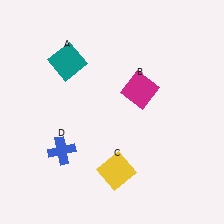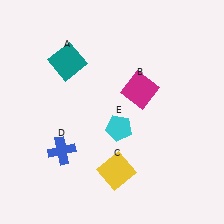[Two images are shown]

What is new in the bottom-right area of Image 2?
A cyan pentagon (E) was added in the bottom-right area of Image 2.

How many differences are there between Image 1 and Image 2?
There is 1 difference between the two images.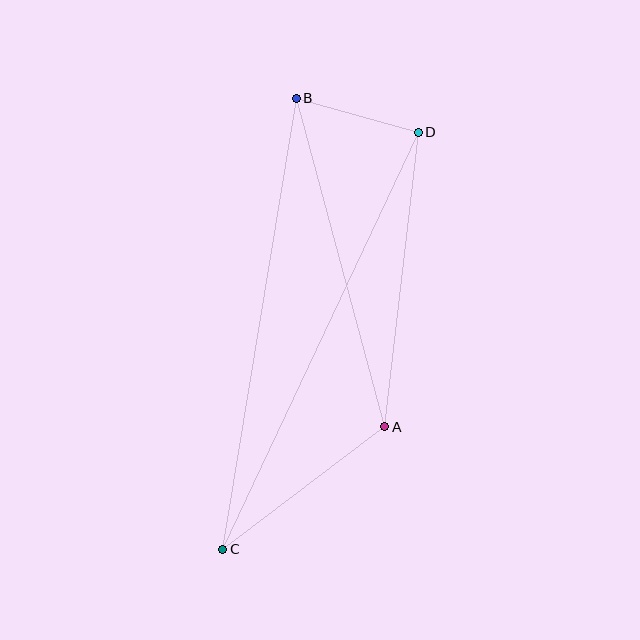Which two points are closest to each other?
Points B and D are closest to each other.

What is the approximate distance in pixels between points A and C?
The distance between A and C is approximately 203 pixels.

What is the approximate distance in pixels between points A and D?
The distance between A and D is approximately 296 pixels.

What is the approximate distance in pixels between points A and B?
The distance between A and B is approximately 340 pixels.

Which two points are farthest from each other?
Points C and D are farthest from each other.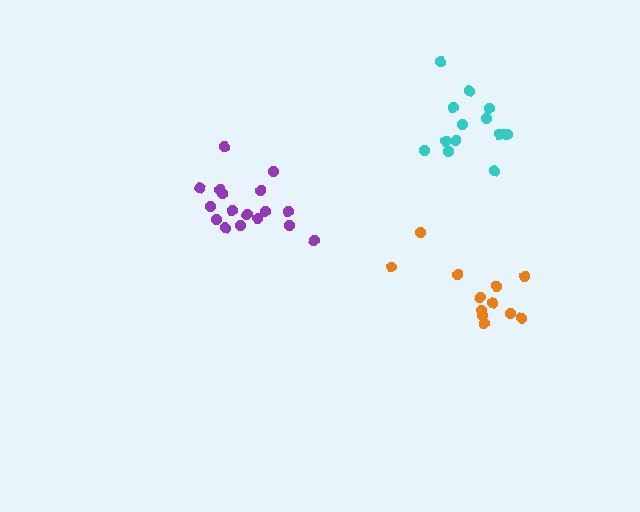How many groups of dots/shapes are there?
There are 3 groups.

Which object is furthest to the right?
The orange cluster is rightmost.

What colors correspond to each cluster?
The clusters are colored: orange, cyan, purple.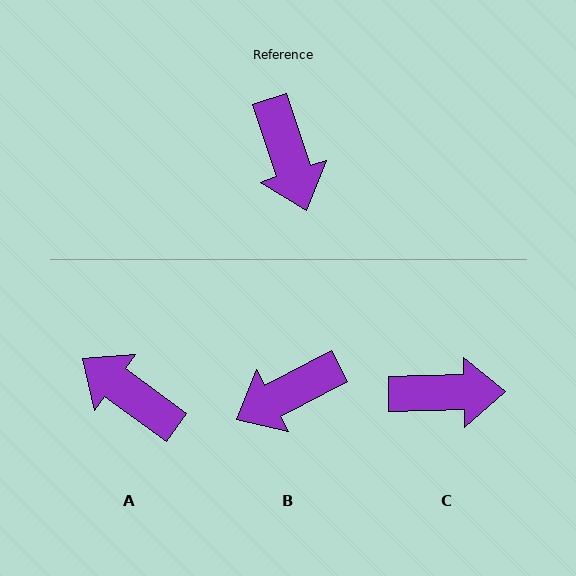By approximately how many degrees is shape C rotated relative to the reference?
Approximately 73 degrees counter-clockwise.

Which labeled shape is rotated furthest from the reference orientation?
A, about 145 degrees away.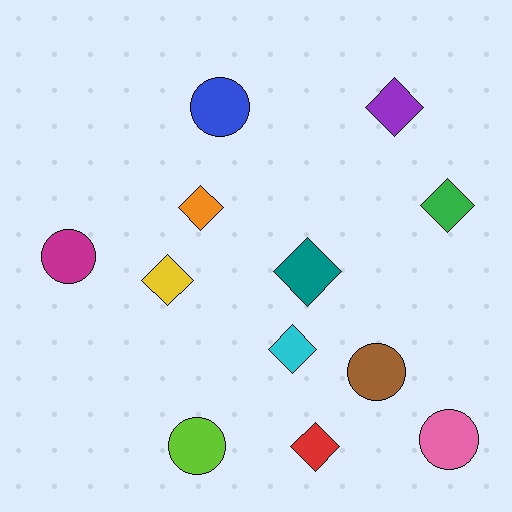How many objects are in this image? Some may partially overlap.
There are 12 objects.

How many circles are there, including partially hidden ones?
There are 5 circles.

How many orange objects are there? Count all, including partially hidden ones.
There is 1 orange object.